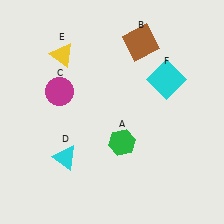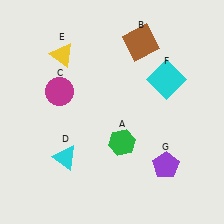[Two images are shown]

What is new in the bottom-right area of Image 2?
A purple pentagon (G) was added in the bottom-right area of Image 2.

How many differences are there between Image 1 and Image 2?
There is 1 difference between the two images.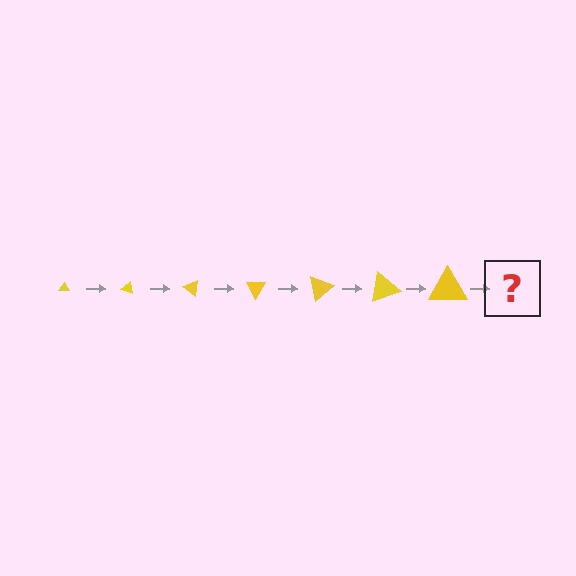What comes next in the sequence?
The next element should be a triangle, larger than the previous one and rotated 140 degrees from the start.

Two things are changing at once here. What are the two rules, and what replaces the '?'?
The two rules are that the triangle grows larger each step and it rotates 20 degrees each step. The '?' should be a triangle, larger than the previous one and rotated 140 degrees from the start.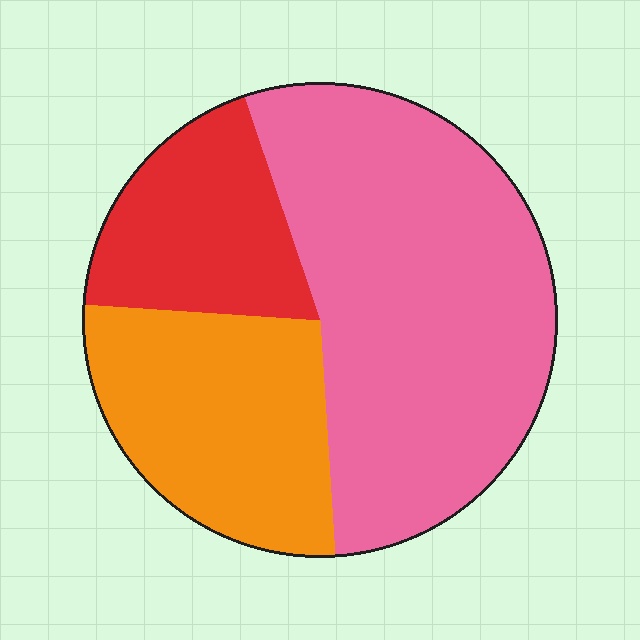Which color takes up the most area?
Pink, at roughly 55%.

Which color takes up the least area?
Red, at roughly 20%.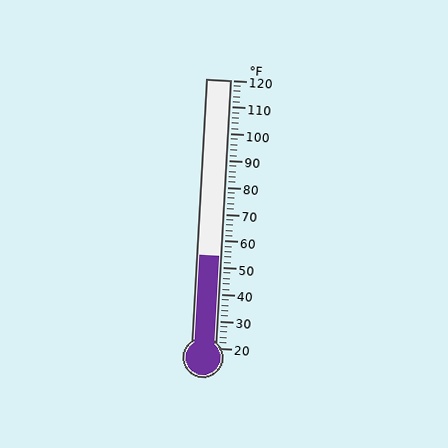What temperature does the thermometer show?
The thermometer shows approximately 54°F.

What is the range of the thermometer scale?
The thermometer scale ranges from 20°F to 120°F.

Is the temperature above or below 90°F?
The temperature is below 90°F.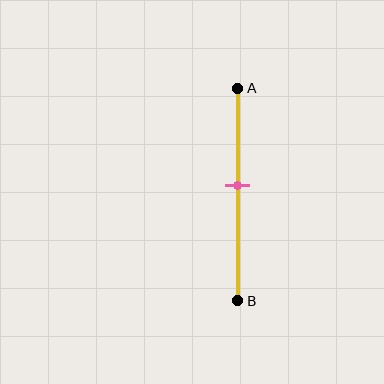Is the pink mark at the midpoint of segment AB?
No, the mark is at about 45% from A, not at the 50% midpoint.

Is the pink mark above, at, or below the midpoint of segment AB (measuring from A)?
The pink mark is above the midpoint of segment AB.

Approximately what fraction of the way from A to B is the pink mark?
The pink mark is approximately 45% of the way from A to B.